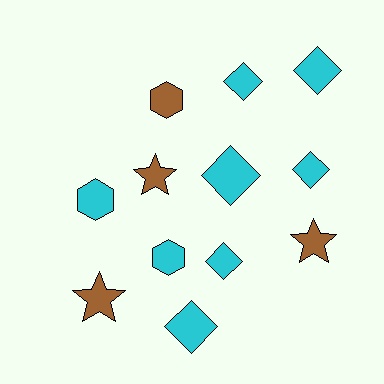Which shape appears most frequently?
Diamond, with 6 objects.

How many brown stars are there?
There are 3 brown stars.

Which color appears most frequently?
Cyan, with 8 objects.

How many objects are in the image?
There are 12 objects.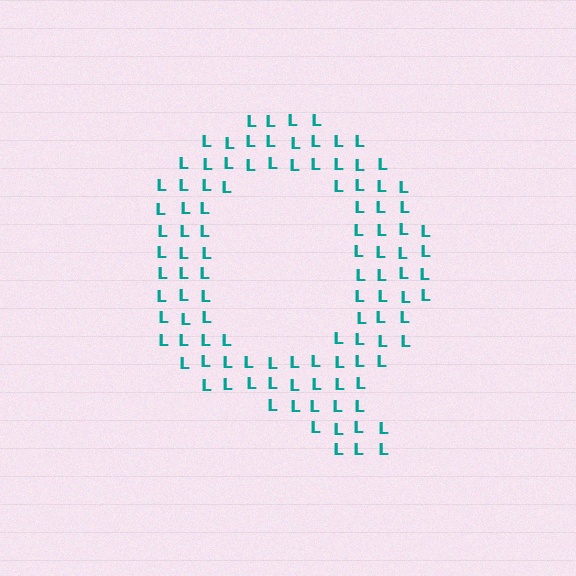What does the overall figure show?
The overall figure shows the letter Q.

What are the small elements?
The small elements are letter L's.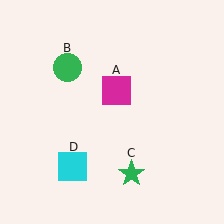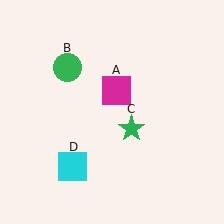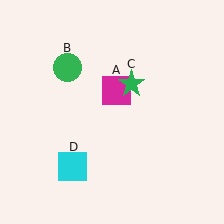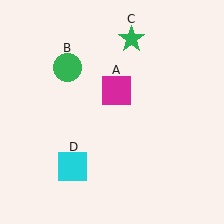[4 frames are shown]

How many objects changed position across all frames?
1 object changed position: green star (object C).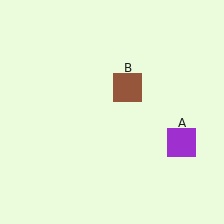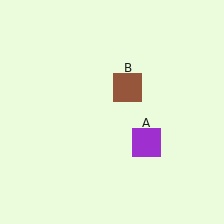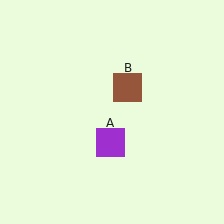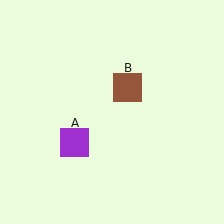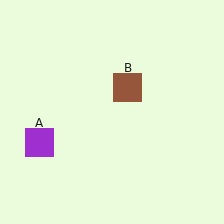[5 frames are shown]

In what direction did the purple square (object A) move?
The purple square (object A) moved left.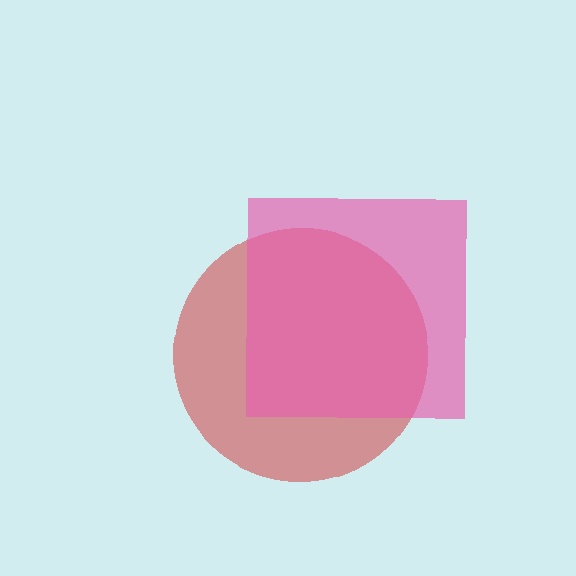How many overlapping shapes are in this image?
There are 2 overlapping shapes in the image.